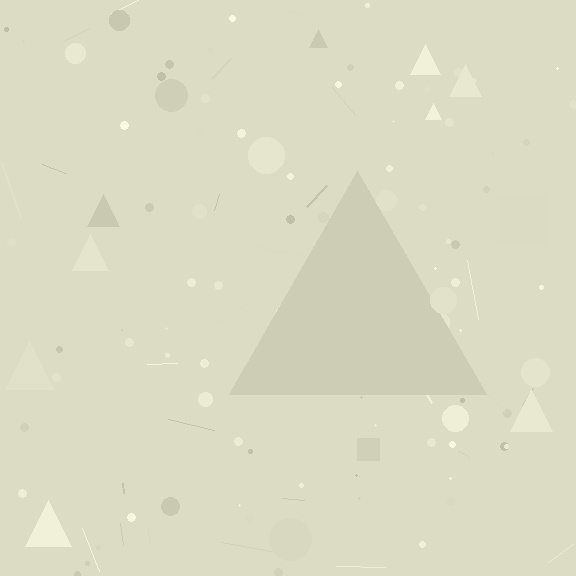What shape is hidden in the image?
A triangle is hidden in the image.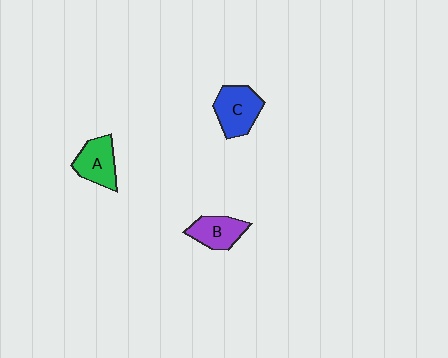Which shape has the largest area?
Shape C (blue).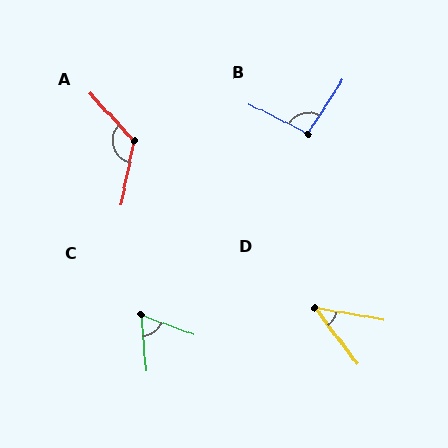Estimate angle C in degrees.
Approximately 66 degrees.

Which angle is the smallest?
D, at approximately 42 degrees.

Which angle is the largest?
A, at approximately 126 degrees.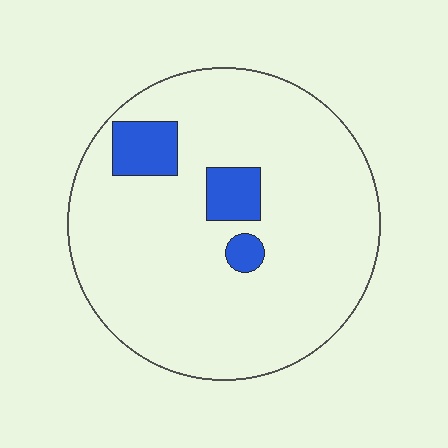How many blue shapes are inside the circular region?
3.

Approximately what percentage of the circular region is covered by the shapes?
Approximately 10%.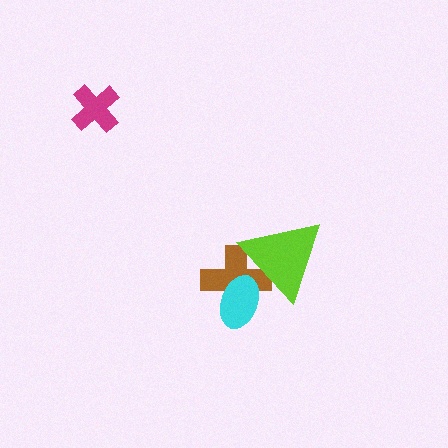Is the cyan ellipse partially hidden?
Yes, it is partially covered by another shape.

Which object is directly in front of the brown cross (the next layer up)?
The cyan ellipse is directly in front of the brown cross.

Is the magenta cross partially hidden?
No, no other shape covers it.